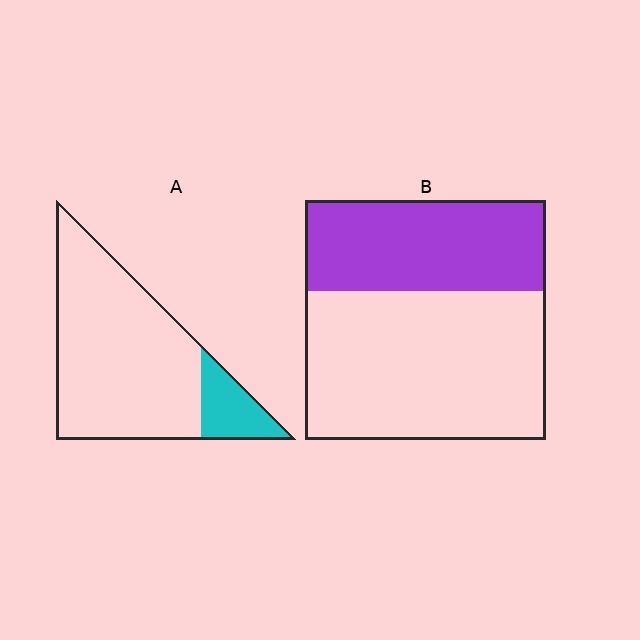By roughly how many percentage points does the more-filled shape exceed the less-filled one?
By roughly 20 percentage points (B over A).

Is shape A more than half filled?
No.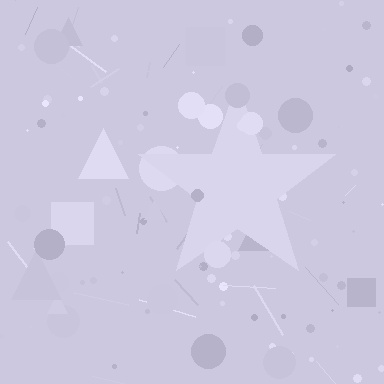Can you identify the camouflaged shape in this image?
The camouflaged shape is a star.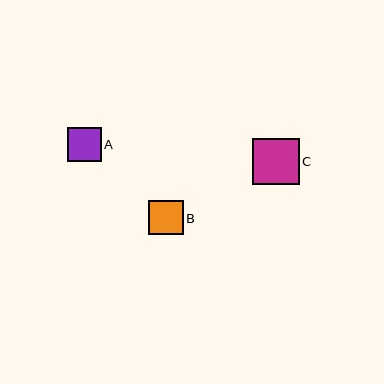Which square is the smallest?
Square A is the smallest with a size of approximately 34 pixels.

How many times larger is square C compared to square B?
Square C is approximately 1.3 times the size of square B.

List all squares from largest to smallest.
From largest to smallest: C, B, A.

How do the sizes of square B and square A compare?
Square B and square A are approximately the same size.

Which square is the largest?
Square C is the largest with a size of approximately 47 pixels.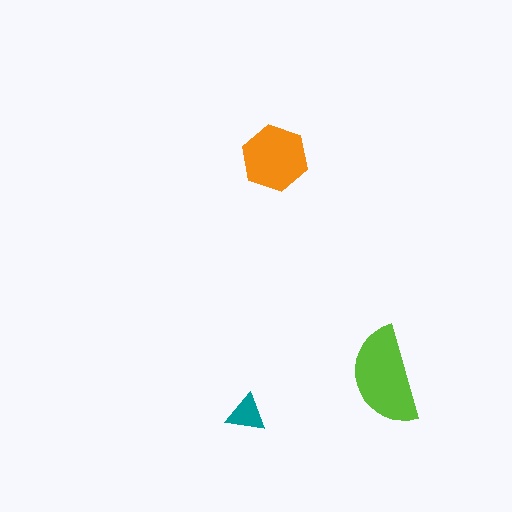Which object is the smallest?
The teal triangle.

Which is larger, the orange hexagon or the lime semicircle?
The lime semicircle.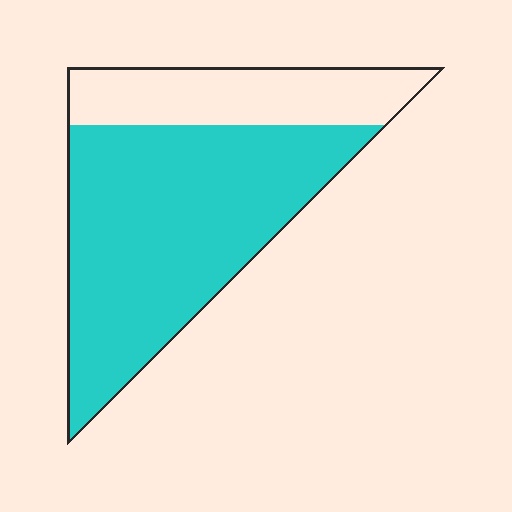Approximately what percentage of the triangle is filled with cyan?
Approximately 70%.